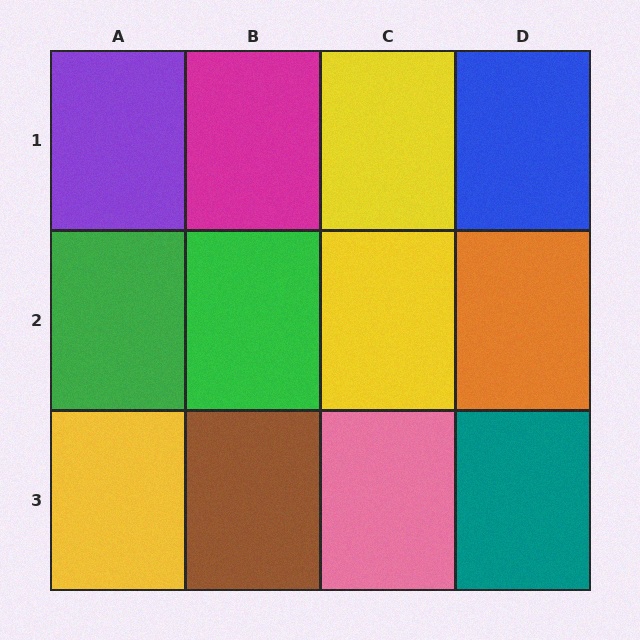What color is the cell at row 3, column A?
Yellow.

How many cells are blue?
1 cell is blue.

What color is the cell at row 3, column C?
Pink.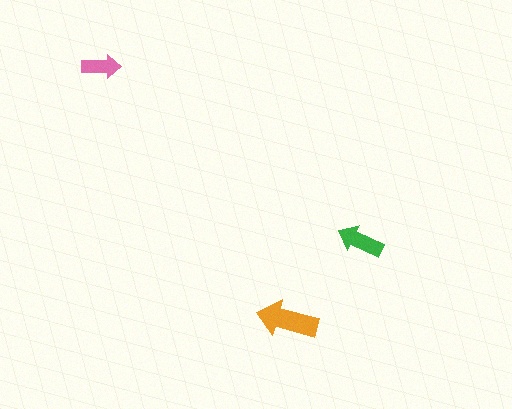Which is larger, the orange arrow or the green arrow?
The orange one.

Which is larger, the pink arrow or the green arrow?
The green one.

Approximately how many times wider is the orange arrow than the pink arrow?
About 1.5 times wider.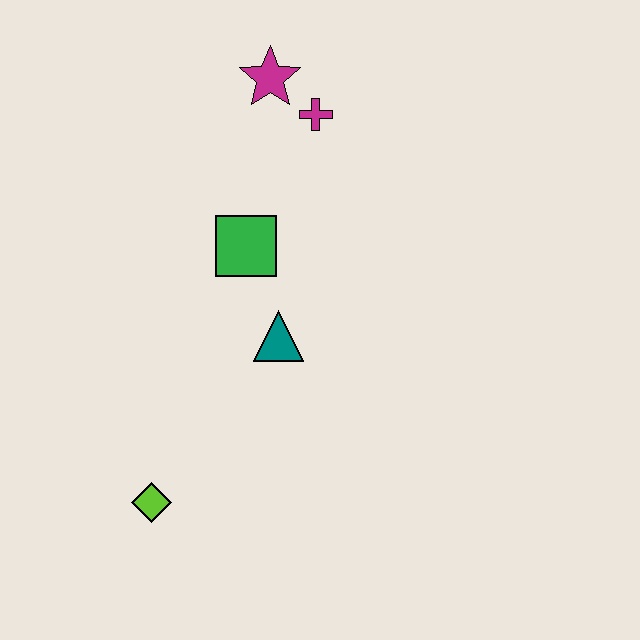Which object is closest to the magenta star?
The magenta cross is closest to the magenta star.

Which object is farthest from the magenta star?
The lime diamond is farthest from the magenta star.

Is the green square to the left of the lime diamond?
No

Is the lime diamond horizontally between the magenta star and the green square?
No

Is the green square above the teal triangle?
Yes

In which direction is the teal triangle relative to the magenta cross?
The teal triangle is below the magenta cross.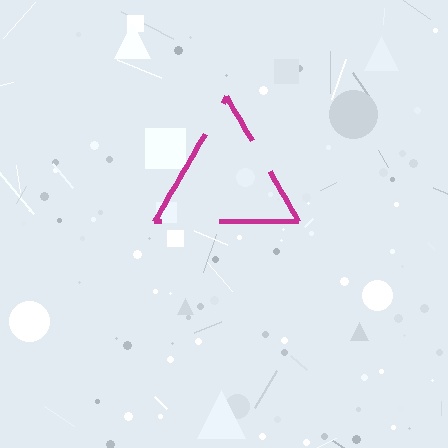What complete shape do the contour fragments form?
The contour fragments form a triangle.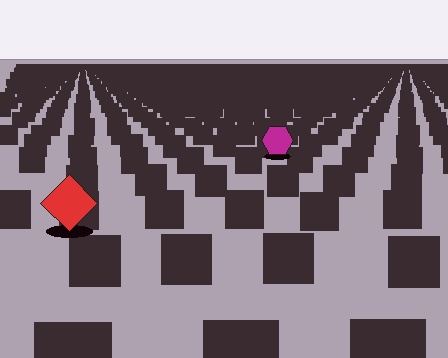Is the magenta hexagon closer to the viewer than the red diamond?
No. The red diamond is closer — you can tell from the texture gradient: the ground texture is coarser near it.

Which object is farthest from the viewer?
The magenta hexagon is farthest from the viewer. It appears smaller and the ground texture around it is denser.